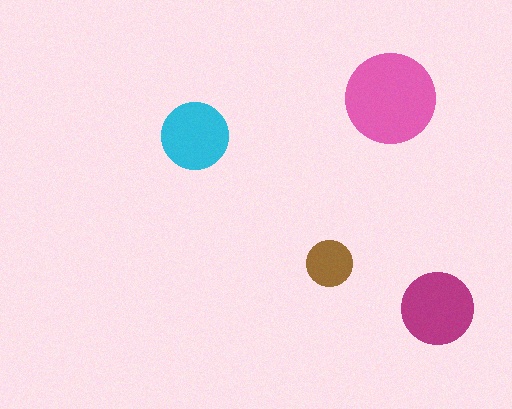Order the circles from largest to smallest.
the pink one, the magenta one, the cyan one, the brown one.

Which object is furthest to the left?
The cyan circle is leftmost.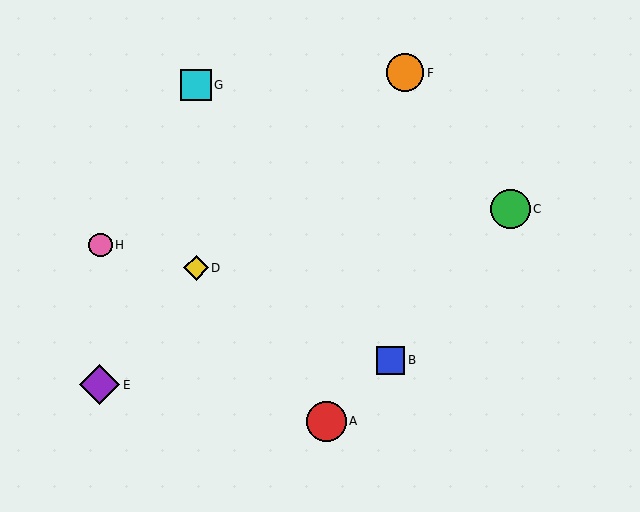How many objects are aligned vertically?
2 objects (D, G) are aligned vertically.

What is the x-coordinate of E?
Object E is at x≈99.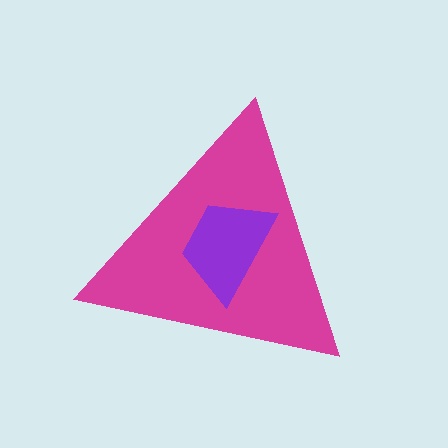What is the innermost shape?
The purple trapezoid.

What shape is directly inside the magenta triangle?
The purple trapezoid.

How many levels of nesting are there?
2.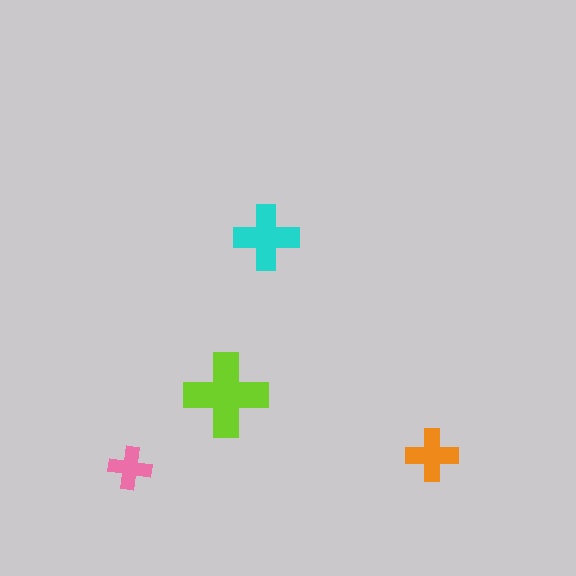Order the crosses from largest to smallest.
the lime one, the cyan one, the orange one, the pink one.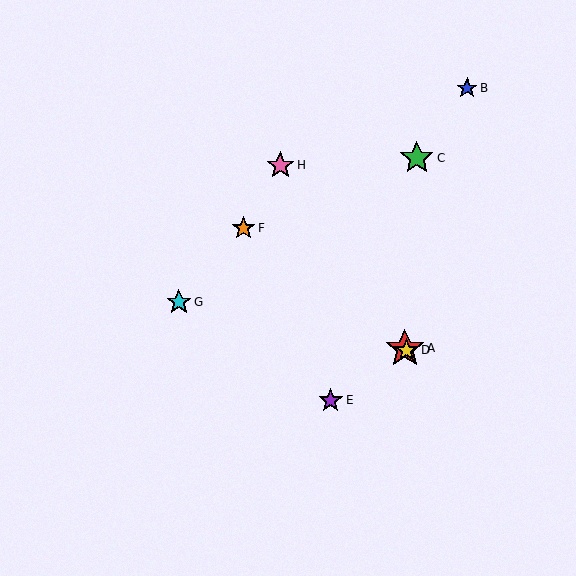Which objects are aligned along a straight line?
Objects A, D, H are aligned along a straight line.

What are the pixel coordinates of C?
Object C is at (417, 158).